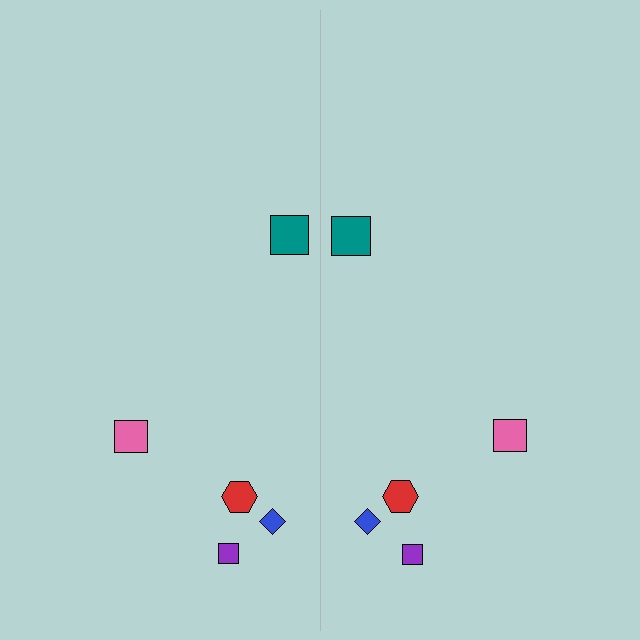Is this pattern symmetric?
Yes, this pattern has bilateral (reflection) symmetry.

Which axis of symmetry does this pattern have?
The pattern has a vertical axis of symmetry running through the center of the image.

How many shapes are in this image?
There are 10 shapes in this image.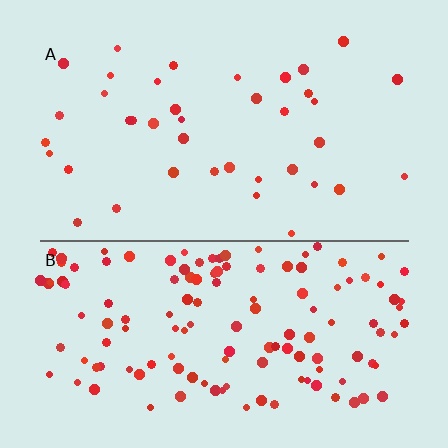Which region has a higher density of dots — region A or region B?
B (the bottom).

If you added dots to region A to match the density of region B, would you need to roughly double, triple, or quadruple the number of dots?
Approximately triple.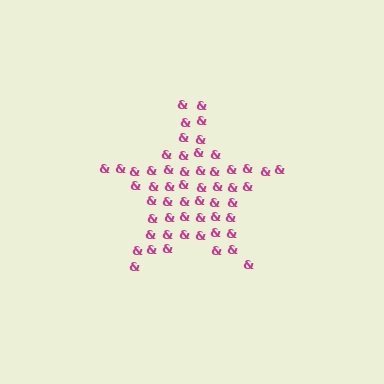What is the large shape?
The large shape is a star.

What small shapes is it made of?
It is made of small ampersands.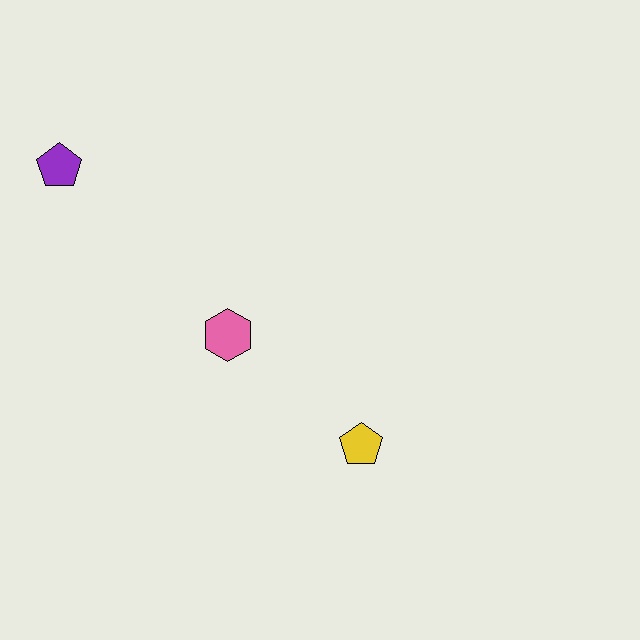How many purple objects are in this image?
There is 1 purple object.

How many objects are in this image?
There are 3 objects.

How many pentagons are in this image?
There are 2 pentagons.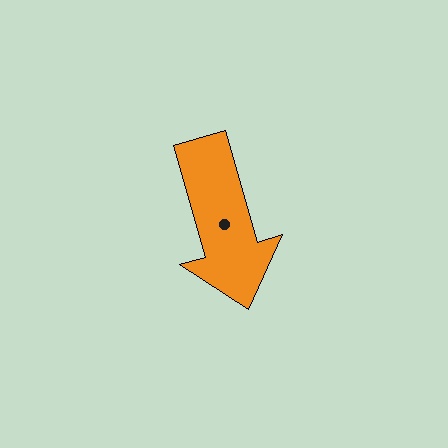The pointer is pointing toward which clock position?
Roughly 5 o'clock.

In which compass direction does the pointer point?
South.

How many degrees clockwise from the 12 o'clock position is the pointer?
Approximately 164 degrees.